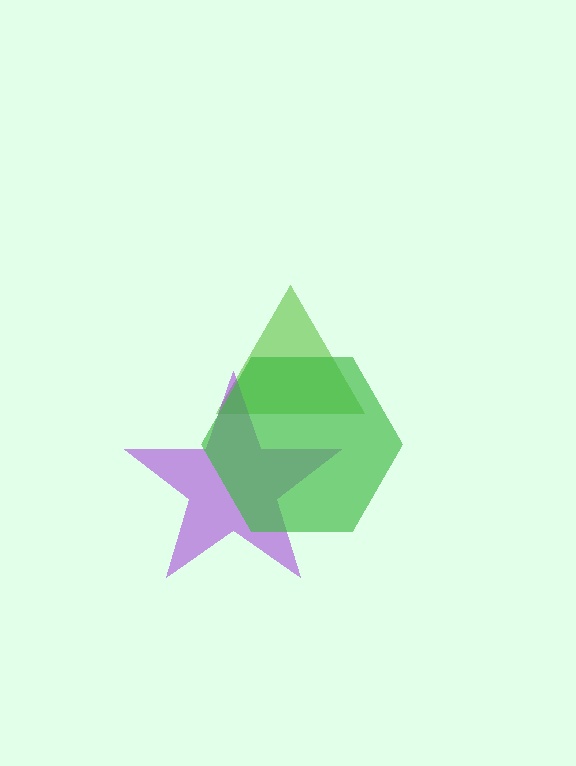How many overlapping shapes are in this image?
There are 3 overlapping shapes in the image.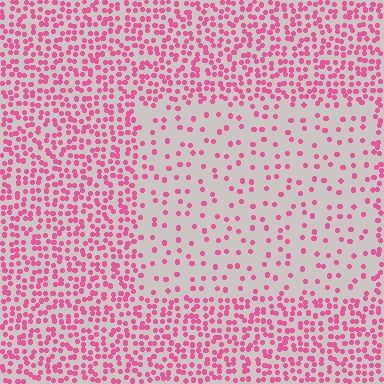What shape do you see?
I see a rectangle.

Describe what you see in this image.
The image contains small pink elements arranged at two different densities. A rectangle-shaped region is visible where the elements are less densely packed than the surrounding area.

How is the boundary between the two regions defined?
The boundary is defined by a change in element density (approximately 2.9x ratio). All elements are the same color, size, and shape.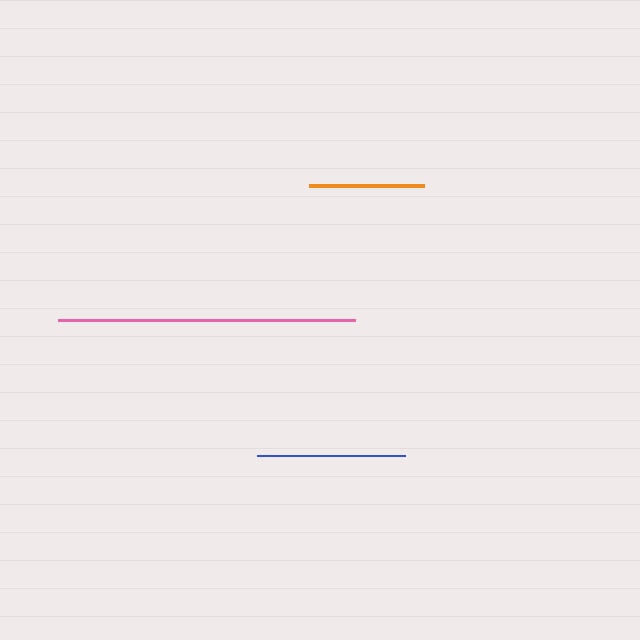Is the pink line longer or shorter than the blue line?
The pink line is longer than the blue line.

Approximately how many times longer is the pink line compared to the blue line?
The pink line is approximately 2.0 times the length of the blue line.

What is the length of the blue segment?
The blue segment is approximately 148 pixels long.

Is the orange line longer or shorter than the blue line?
The blue line is longer than the orange line.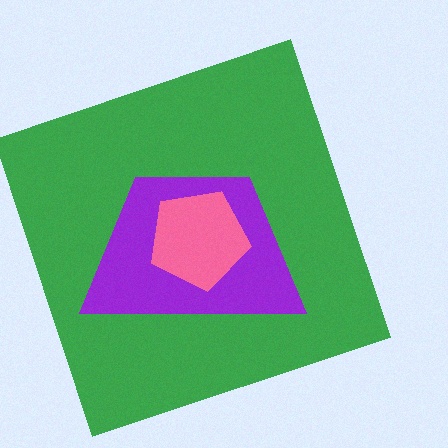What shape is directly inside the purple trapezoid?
The pink pentagon.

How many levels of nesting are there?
3.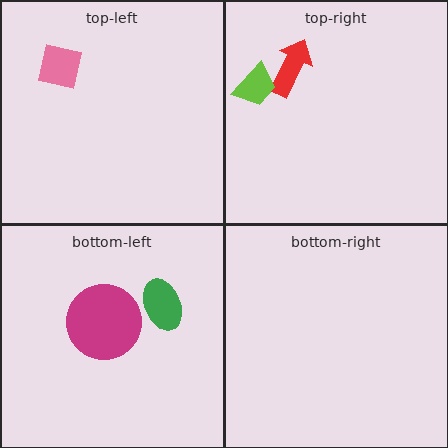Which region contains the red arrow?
The top-right region.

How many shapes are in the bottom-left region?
2.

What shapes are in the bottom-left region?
The green ellipse, the magenta circle.